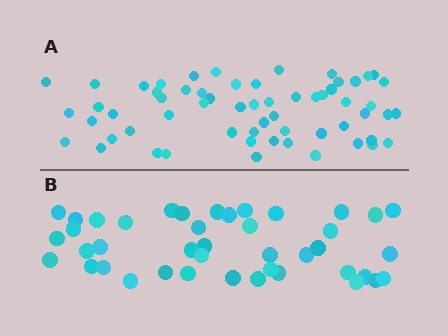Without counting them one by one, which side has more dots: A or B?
Region A (the top region) has more dots.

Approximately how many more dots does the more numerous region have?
Region A has approximately 20 more dots than region B.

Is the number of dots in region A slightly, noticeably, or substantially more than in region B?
Region A has noticeably more, but not dramatically so. The ratio is roughly 1.4 to 1.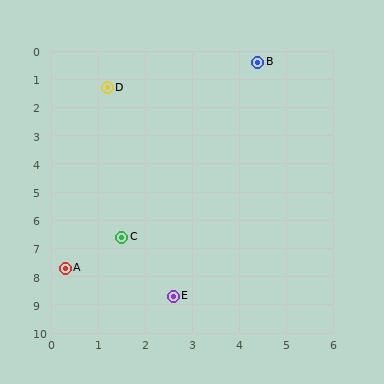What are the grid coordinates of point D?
Point D is at approximately (1.2, 1.3).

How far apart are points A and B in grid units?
Points A and B are about 8.4 grid units apart.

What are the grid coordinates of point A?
Point A is at approximately (0.3, 7.7).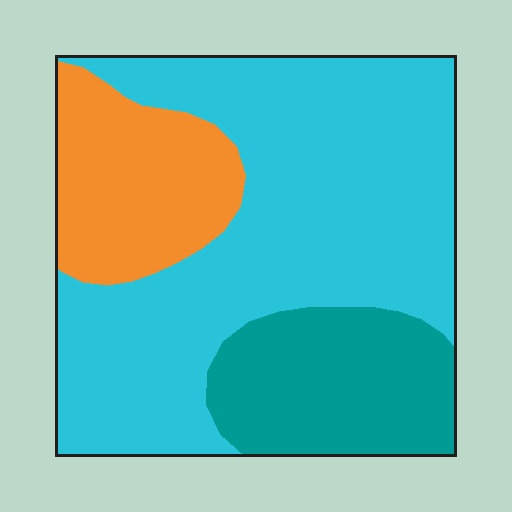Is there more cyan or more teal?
Cyan.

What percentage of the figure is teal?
Teal takes up less than a quarter of the figure.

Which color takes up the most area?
Cyan, at roughly 60%.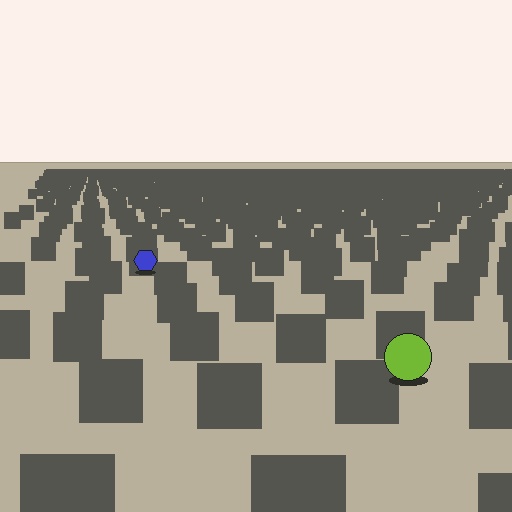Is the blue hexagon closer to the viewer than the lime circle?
No. The lime circle is closer — you can tell from the texture gradient: the ground texture is coarser near it.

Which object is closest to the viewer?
The lime circle is closest. The texture marks near it are larger and more spread out.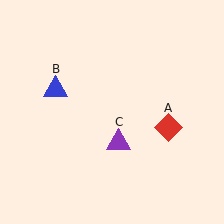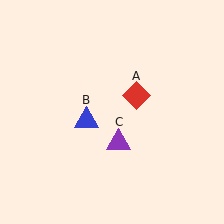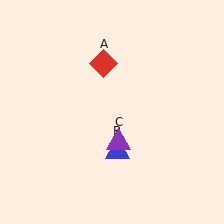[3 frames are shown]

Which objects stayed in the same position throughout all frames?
Purple triangle (object C) remained stationary.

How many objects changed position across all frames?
2 objects changed position: red diamond (object A), blue triangle (object B).